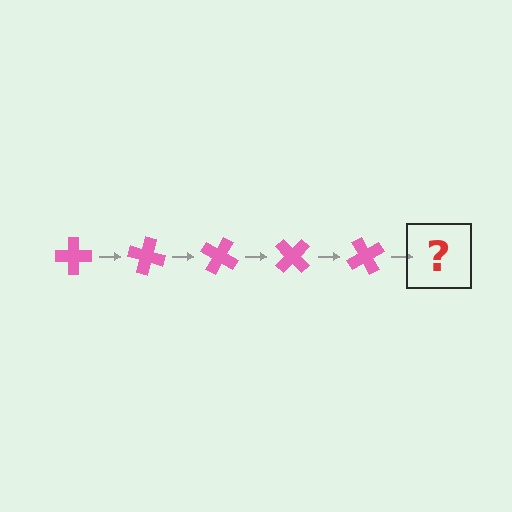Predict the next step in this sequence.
The next step is a pink cross rotated 75 degrees.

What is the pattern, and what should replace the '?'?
The pattern is that the cross rotates 15 degrees each step. The '?' should be a pink cross rotated 75 degrees.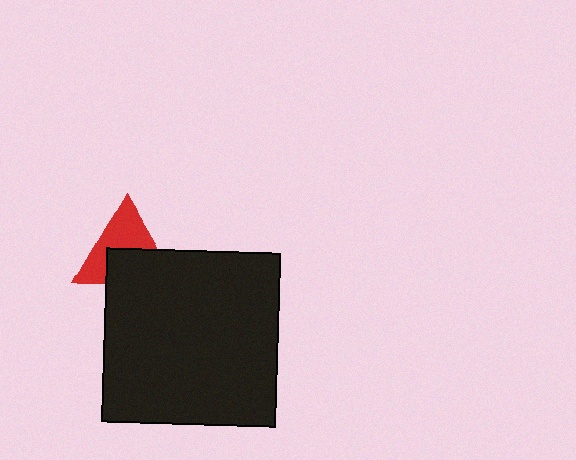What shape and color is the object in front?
The object in front is a black square.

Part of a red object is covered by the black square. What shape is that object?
It is a triangle.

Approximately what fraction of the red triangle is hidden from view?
Roughly 46% of the red triangle is hidden behind the black square.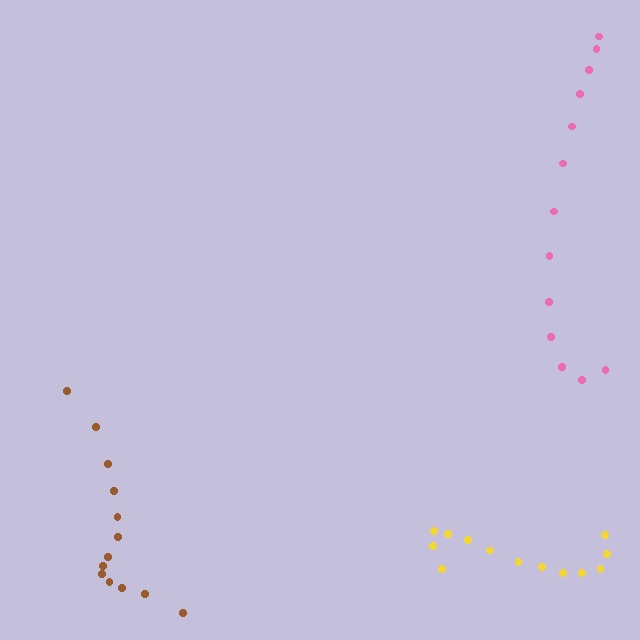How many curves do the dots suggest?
There are 3 distinct paths.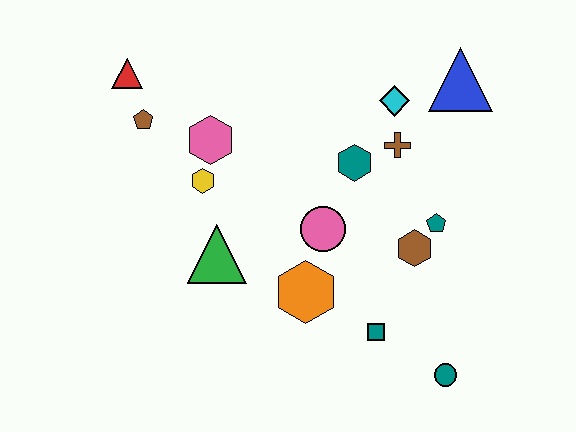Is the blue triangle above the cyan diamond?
Yes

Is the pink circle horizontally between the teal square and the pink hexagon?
Yes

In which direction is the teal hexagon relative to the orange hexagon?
The teal hexagon is above the orange hexagon.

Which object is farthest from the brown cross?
The red triangle is farthest from the brown cross.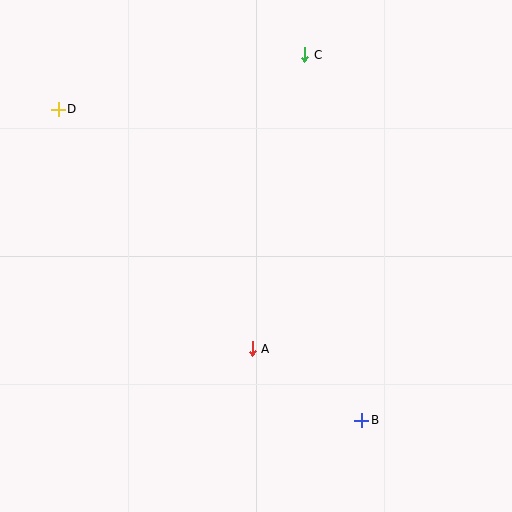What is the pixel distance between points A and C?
The distance between A and C is 299 pixels.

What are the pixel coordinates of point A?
Point A is at (252, 349).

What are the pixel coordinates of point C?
Point C is at (305, 55).